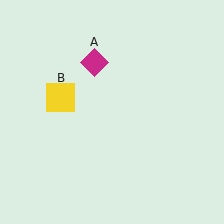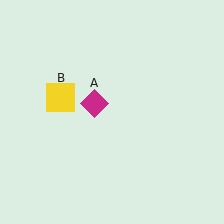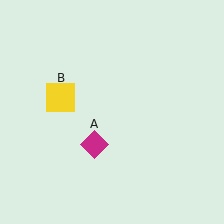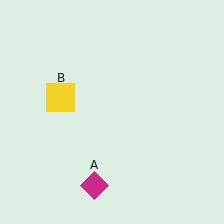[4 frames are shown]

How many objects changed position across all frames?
1 object changed position: magenta diamond (object A).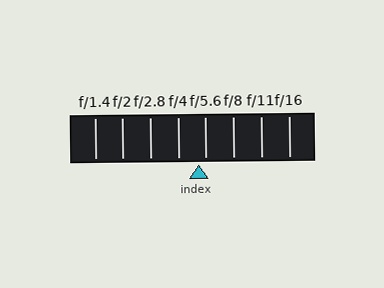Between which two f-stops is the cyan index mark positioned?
The index mark is between f/4 and f/5.6.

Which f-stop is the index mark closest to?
The index mark is closest to f/5.6.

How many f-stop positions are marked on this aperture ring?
There are 8 f-stop positions marked.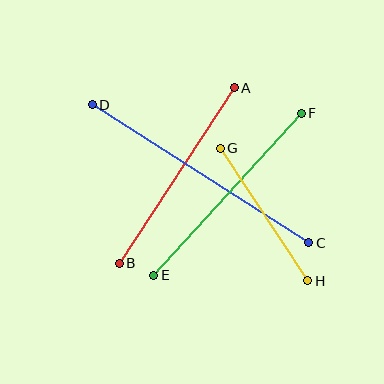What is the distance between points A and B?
The distance is approximately 210 pixels.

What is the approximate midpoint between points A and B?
The midpoint is at approximately (177, 175) pixels.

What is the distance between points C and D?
The distance is approximately 257 pixels.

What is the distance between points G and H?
The distance is approximately 159 pixels.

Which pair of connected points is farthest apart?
Points C and D are farthest apart.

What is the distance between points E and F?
The distance is approximately 219 pixels.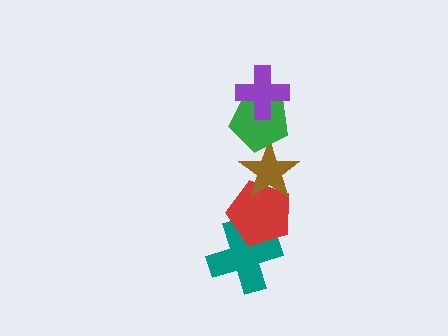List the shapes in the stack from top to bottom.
From top to bottom: the purple cross, the green pentagon, the brown star, the red pentagon, the teal cross.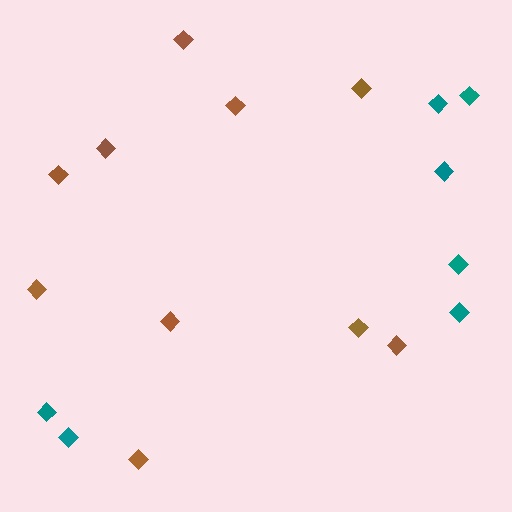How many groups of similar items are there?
There are 2 groups: one group of teal diamonds (7) and one group of brown diamonds (10).